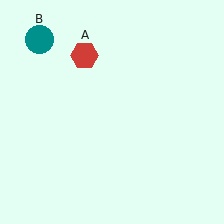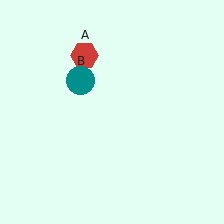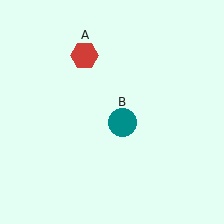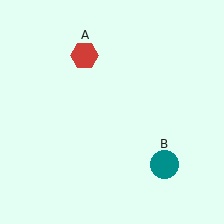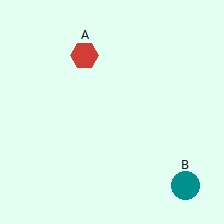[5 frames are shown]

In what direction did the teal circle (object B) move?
The teal circle (object B) moved down and to the right.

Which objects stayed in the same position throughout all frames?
Red hexagon (object A) remained stationary.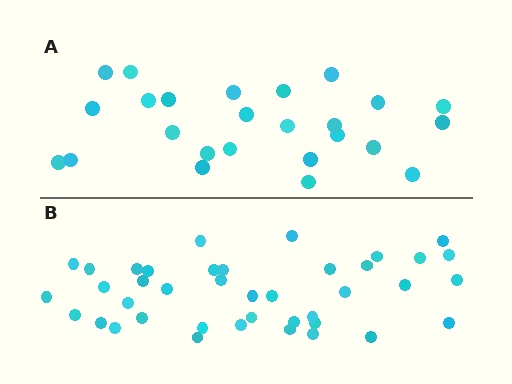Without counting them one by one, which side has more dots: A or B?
Region B (the bottom region) has more dots.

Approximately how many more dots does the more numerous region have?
Region B has approximately 15 more dots than region A.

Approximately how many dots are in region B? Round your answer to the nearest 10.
About 40 dots.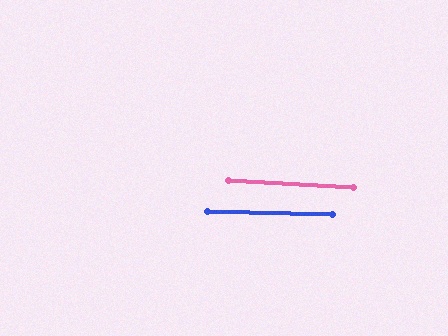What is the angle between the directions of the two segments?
Approximately 2 degrees.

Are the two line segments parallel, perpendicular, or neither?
Parallel — their directions differ by only 1.8°.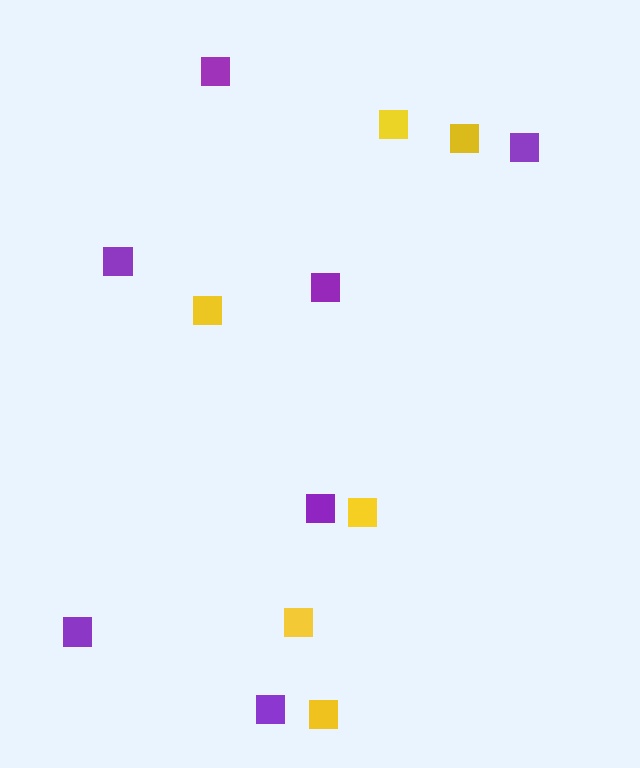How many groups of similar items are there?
There are 2 groups: one group of purple squares (7) and one group of yellow squares (6).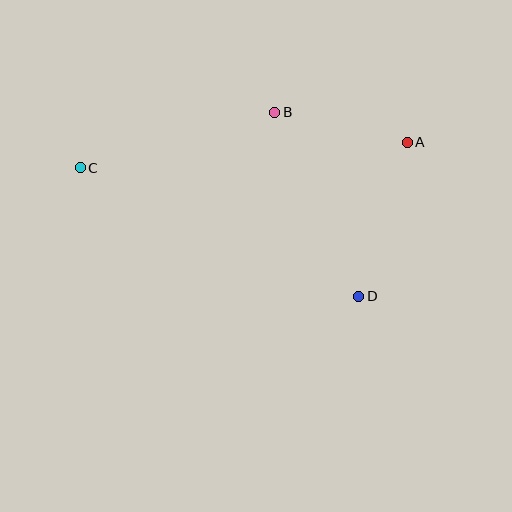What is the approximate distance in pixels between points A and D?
The distance between A and D is approximately 161 pixels.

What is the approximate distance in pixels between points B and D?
The distance between B and D is approximately 202 pixels.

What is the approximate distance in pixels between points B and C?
The distance between B and C is approximately 202 pixels.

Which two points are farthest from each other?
Points A and C are farthest from each other.